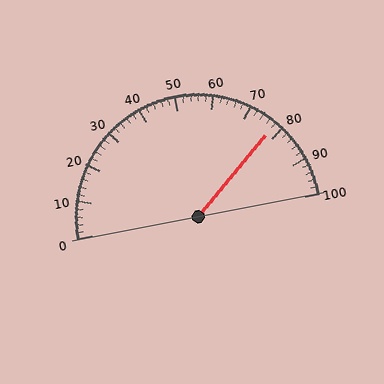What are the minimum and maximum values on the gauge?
The gauge ranges from 0 to 100.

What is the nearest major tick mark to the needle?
The nearest major tick mark is 80.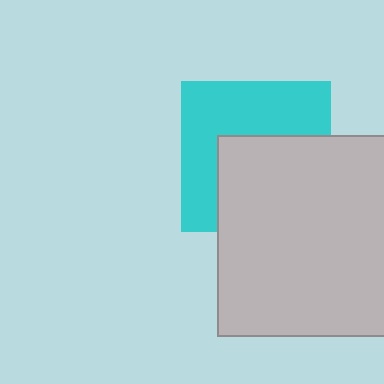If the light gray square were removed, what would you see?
You would see the complete cyan square.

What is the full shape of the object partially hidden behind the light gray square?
The partially hidden object is a cyan square.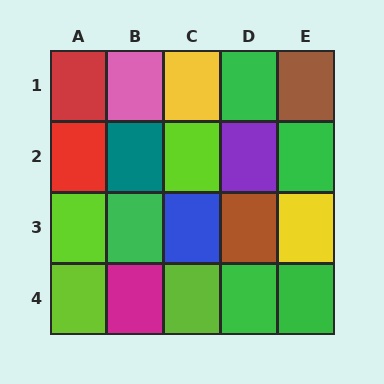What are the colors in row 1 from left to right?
Red, pink, yellow, green, brown.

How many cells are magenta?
1 cell is magenta.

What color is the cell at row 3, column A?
Lime.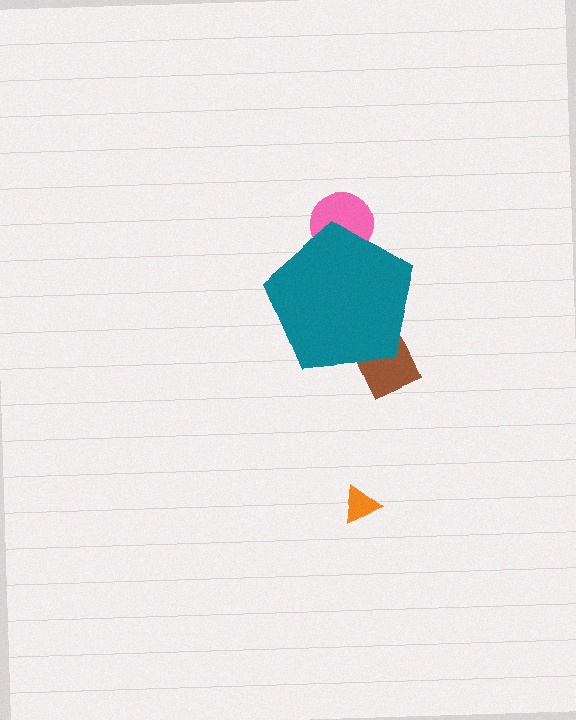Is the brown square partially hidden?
Yes, the brown square is partially hidden behind the teal pentagon.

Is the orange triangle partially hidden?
No, the orange triangle is fully visible.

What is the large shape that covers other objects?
A teal pentagon.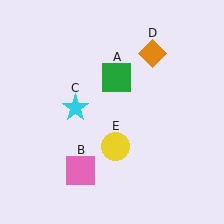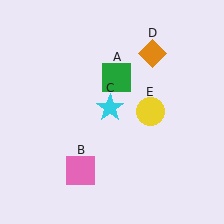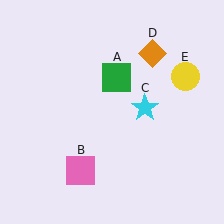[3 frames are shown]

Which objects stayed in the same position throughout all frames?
Green square (object A) and pink square (object B) and orange diamond (object D) remained stationary.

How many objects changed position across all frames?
2 objects changed position: cyan star (object C), yellow circle (object E).